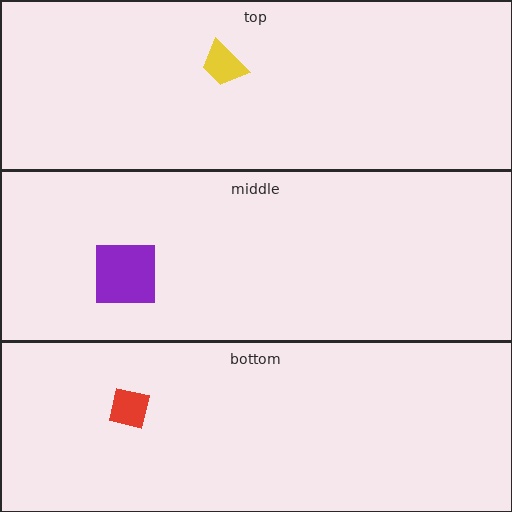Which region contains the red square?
The bottom region.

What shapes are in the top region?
The yellow trapezoid.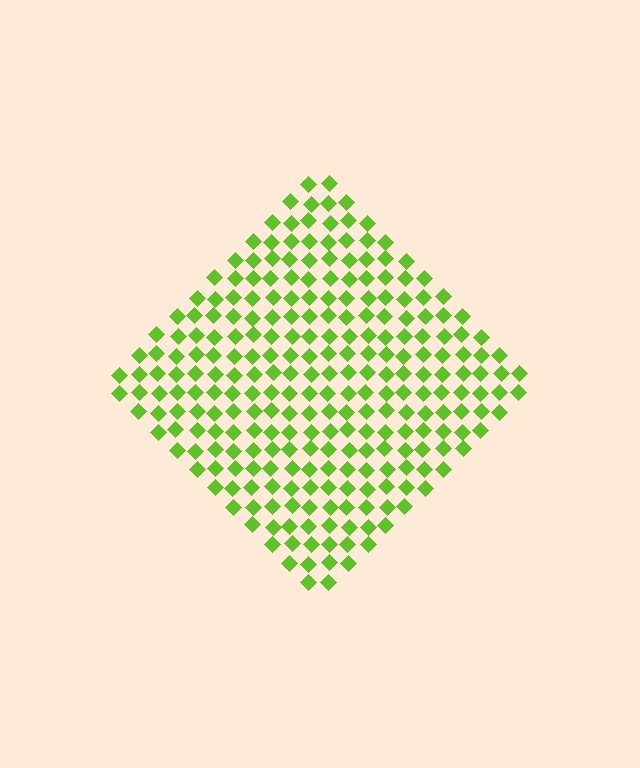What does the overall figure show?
The overall figure shows a diamond.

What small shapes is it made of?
It is made of small diamonds.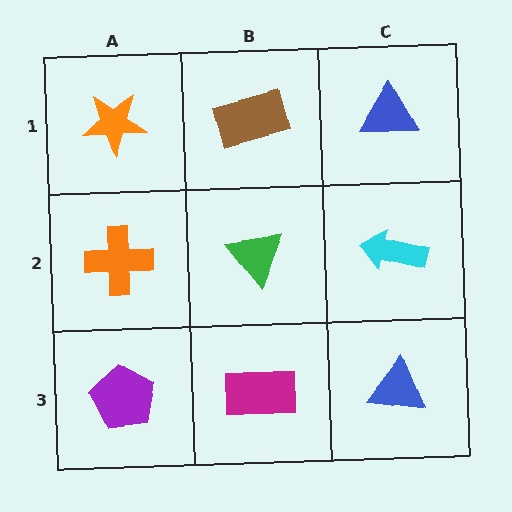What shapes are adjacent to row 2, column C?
A blue triangle (row 1, column C), a blue triangle (row 3, column C), a green triangle (row 2, column B).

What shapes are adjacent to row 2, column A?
An orange star (row 1, column A), a purple pentagon (row 3, column A), a green triangle (row 2, column B).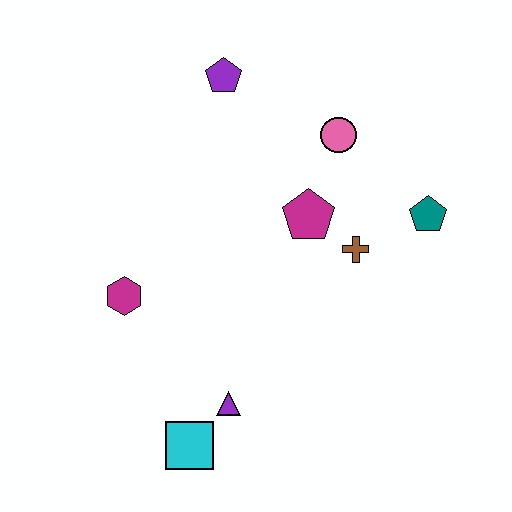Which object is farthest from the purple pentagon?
The cyan square is farthest from the purple pentagon.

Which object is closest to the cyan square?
The purple triangle is closest to the cyan square.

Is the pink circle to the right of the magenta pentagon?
Yes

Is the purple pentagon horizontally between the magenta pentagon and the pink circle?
No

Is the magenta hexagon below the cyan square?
No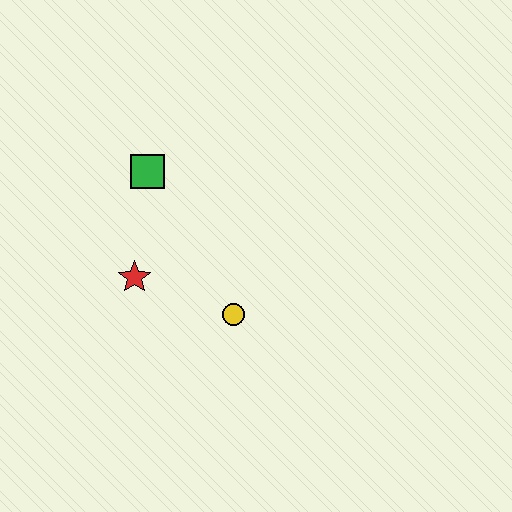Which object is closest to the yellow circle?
The red star is closest to the yellow circle.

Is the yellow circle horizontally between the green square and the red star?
No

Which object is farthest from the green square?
The yellow circle is farthest from the green square.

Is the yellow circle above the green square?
No